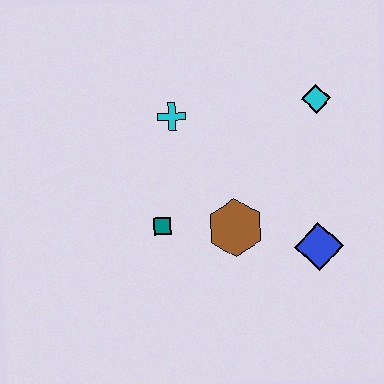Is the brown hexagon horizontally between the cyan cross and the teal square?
No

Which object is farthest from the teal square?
The cyan diamond is farthest from the teal square.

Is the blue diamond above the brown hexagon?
No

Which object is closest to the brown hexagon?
The teal square is closest to the brown hexagon.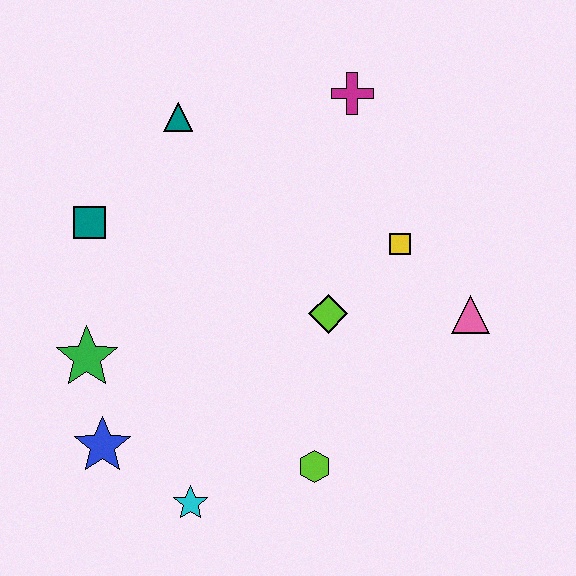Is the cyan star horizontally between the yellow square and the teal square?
Yes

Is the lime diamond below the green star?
No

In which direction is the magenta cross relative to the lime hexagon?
The magenta cross is above the lime hexagon.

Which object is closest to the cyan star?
The blue star is closest to the cyan star.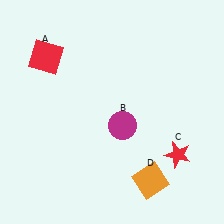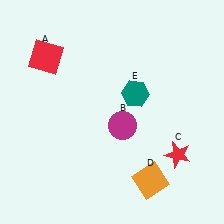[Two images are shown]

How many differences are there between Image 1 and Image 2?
There is 1 difference between the two images.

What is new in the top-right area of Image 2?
A teal hexagon (E) was added in the top-right area of Image 2.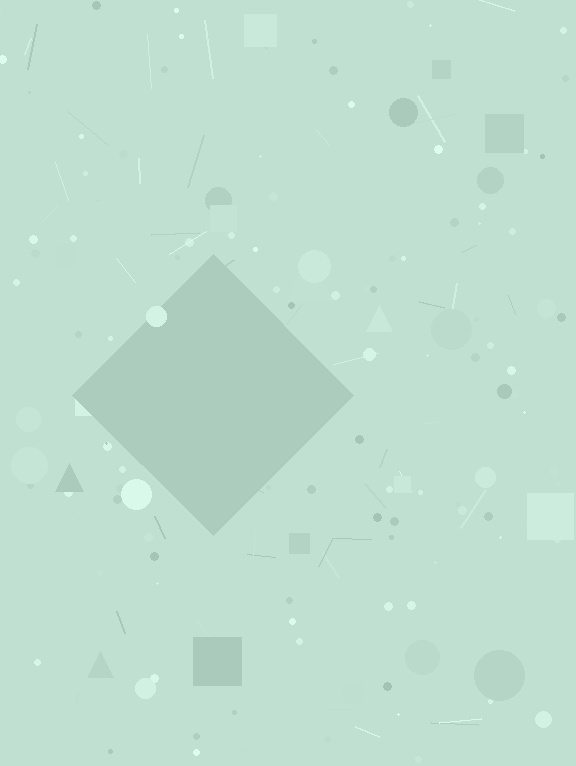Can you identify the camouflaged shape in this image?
The camouflaged shape is a diamond.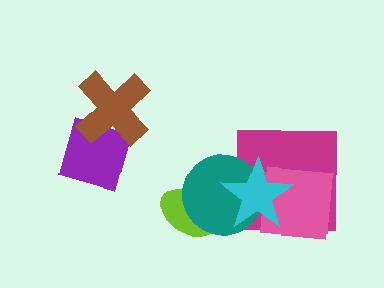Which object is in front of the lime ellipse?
The teal circle is in front of the lime ellipse.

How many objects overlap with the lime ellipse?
1 object overlaps with the lime ellipse.